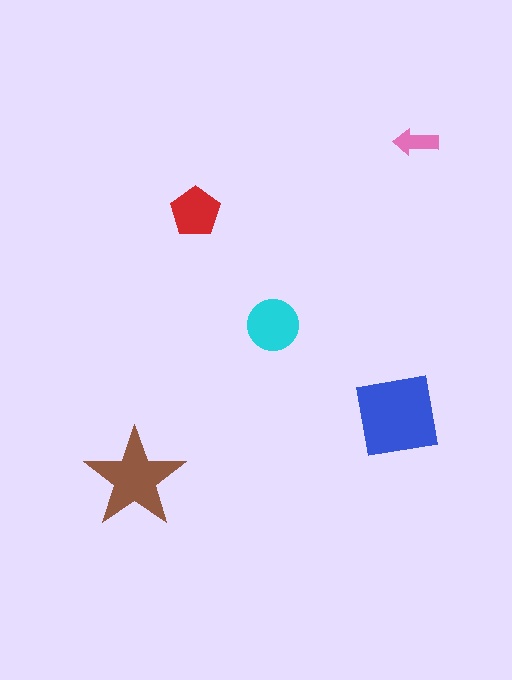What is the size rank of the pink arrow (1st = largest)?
5th.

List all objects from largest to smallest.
The blue square, the brown star, the cyan circle, the red pentagon, the pink arrow.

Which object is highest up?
The pink arrow is topmost.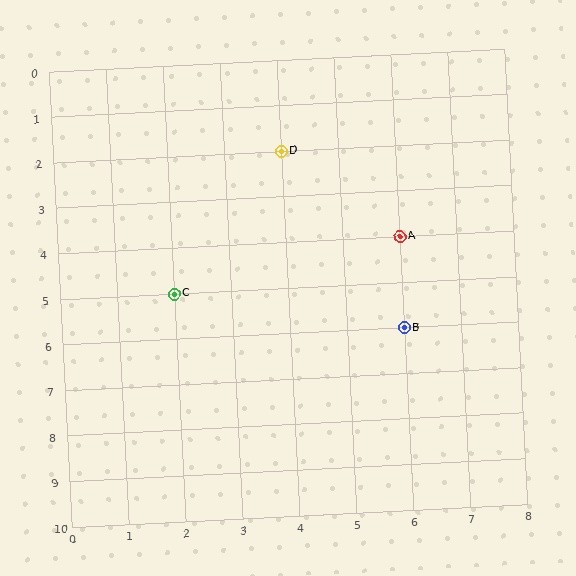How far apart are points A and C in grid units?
Points A and C are 4 columns and 1 row apart (about 4.1 grid units diagonally).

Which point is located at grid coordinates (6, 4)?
Point A is at (6, 4).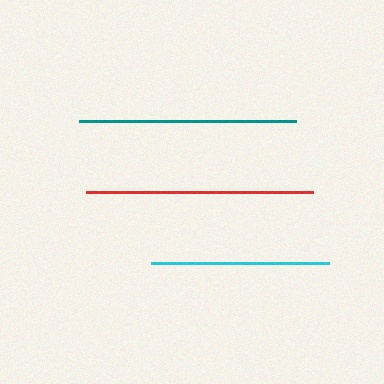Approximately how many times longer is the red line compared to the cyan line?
The red line is approximately 1.3 times the length of the cyan line.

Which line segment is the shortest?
The cyan line is the shortest at approximately 178 pixels.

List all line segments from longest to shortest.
From longest to shortest: red, teal, cyan.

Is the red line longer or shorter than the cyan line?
The red line is longer than the cyan line.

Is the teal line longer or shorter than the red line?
The red line is longer than the teal line.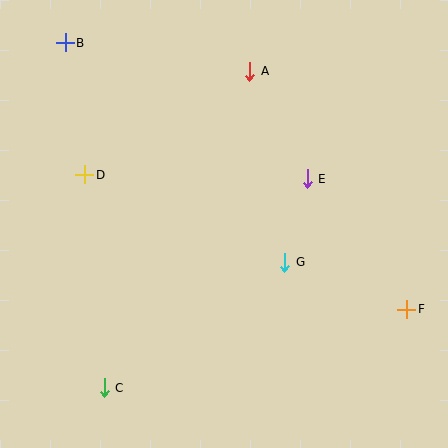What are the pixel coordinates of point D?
Point D is at (85, 175).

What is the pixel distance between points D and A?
The distance between D and A is 195 pixels.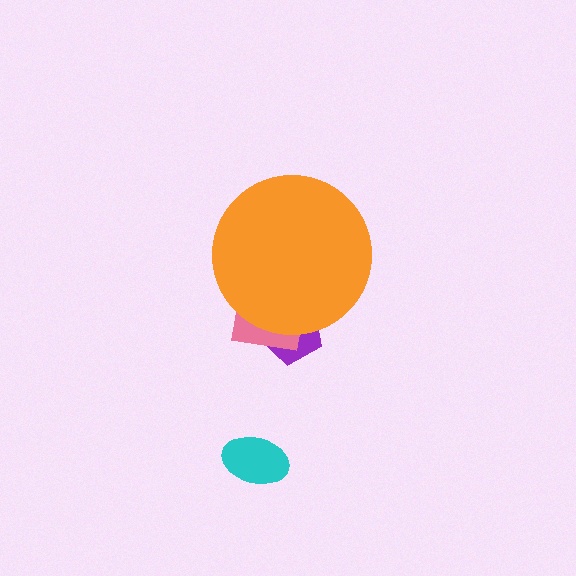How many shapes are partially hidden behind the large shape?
2 shapes are partially hidden.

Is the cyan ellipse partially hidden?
No, the cyan ellipse is fully visible.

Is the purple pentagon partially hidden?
Yes, the purple pentagon is partially hidden behind the orange circle.